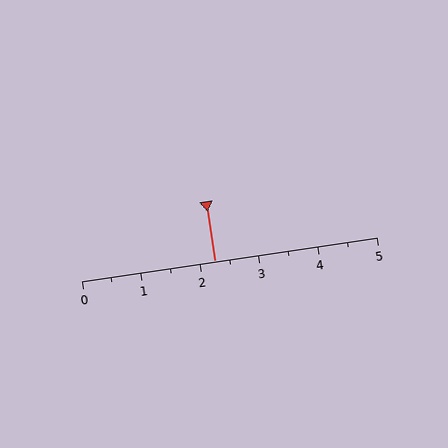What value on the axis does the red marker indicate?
The marker indicates approximately 2.2.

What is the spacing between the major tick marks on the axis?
The major ticks are spaced 1 apart.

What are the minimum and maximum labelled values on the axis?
The axis runs from 0 to 5.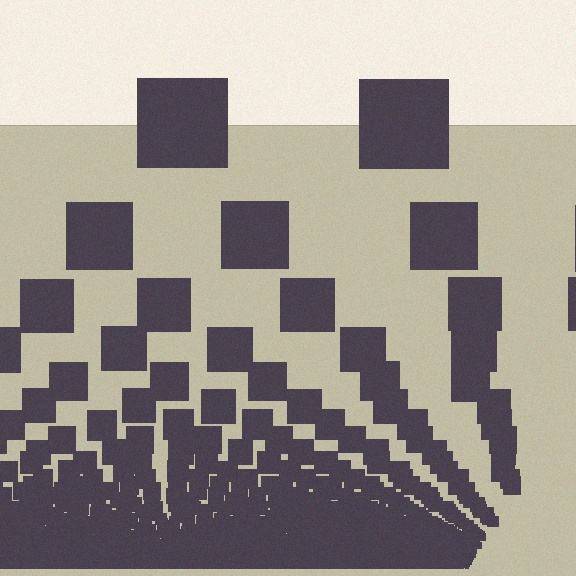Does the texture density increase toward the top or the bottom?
Density increases toward the bottom.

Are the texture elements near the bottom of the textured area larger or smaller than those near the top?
Smaller. The gradient is inverted — elements near the bottom are smaller and denser.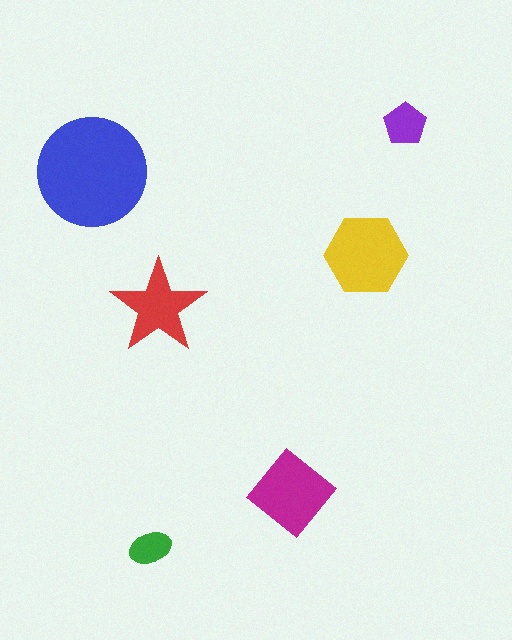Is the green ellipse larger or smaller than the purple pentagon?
Smaller.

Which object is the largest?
The blue circle.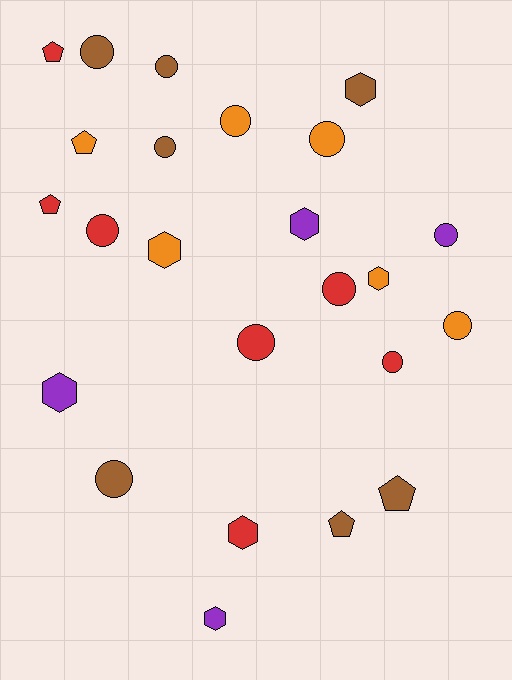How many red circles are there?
There are 4 red circles.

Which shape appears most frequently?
Circle, with 12 objects.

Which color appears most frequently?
Brown, with 7 objects.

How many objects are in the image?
There are 24 objects.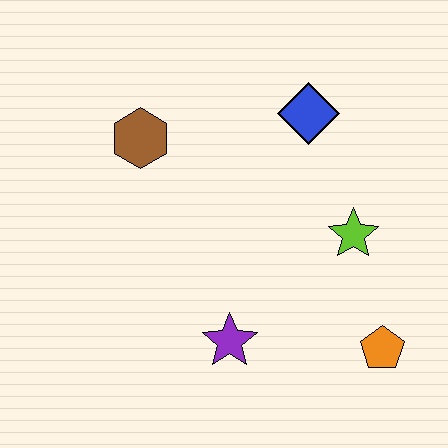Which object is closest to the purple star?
The orange pentagon is closest to the purple star.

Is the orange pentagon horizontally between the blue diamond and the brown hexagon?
No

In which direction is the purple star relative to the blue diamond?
The purple star is below the blue diamond.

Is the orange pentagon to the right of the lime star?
Yes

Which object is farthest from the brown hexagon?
The orange pentagon is farthest from the brown hexagon.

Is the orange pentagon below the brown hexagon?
Yes